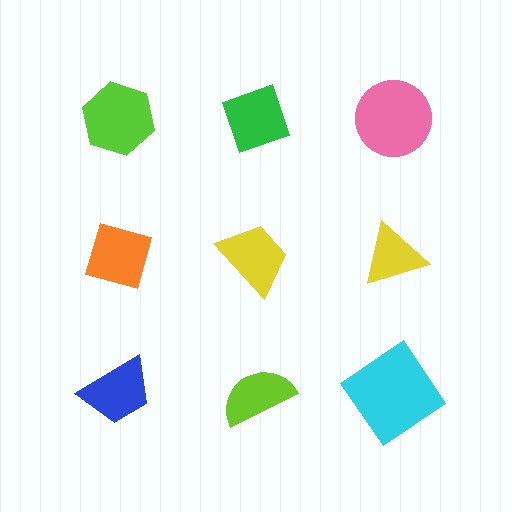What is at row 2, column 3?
A yellow triangle.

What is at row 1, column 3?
A pink circle.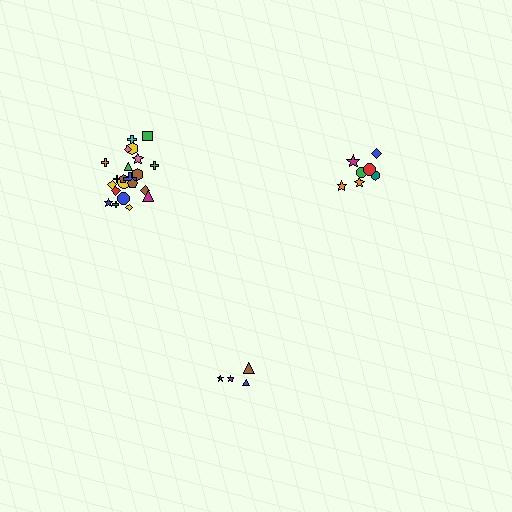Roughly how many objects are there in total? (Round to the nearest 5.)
Roughly 35 objects in total.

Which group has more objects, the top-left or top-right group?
The top-left group.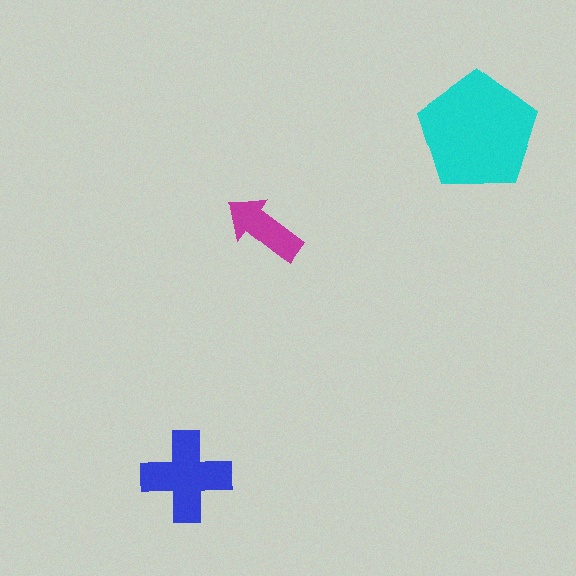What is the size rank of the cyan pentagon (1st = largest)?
1st.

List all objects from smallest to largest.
The magenta arrow, the blue cross, the cyan pentagon.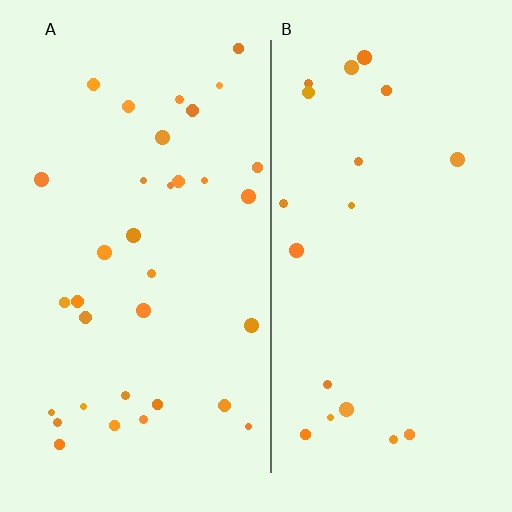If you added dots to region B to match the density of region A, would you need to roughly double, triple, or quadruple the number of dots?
Approximately double.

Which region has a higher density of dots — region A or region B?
A (the left).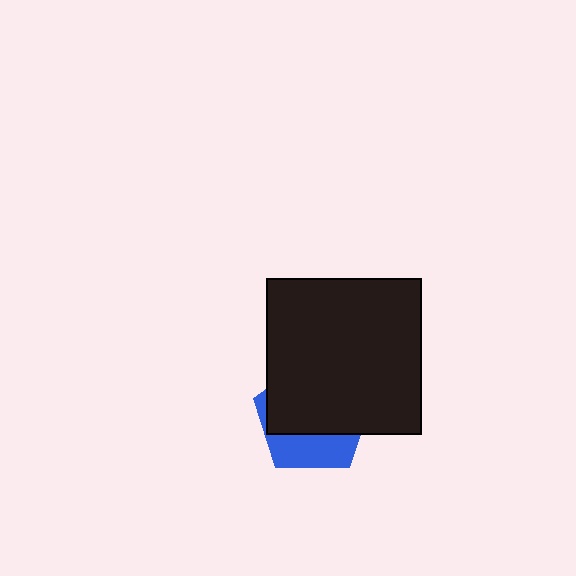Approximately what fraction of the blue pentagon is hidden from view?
Roughly 67% of the blue pentagon is hidden behind the black square.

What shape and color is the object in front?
The object in front is a black square.